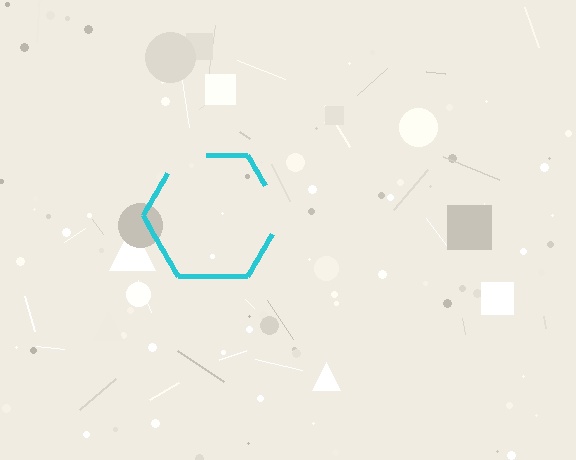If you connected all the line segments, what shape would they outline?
They would outline a hexagon.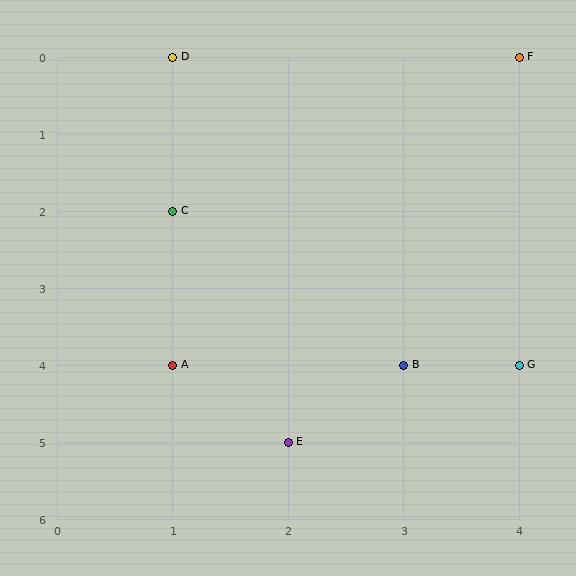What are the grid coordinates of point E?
Point E is at grid coordinates (2, 5).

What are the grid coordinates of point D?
Point D is at grid coordinates (1, 0).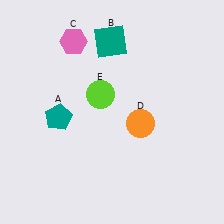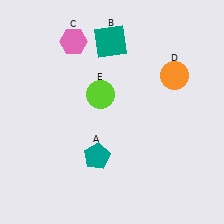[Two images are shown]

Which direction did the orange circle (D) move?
The orange circle (D) moved up.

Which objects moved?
The objects that moved are: the teal pentagon (A), the orange circle (D).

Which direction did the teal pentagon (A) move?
The teal pentagon (A) moved down.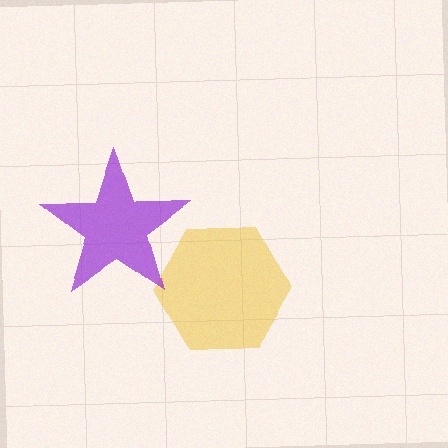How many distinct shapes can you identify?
There are 2 distinct shapes: a yellow hexagon, a purple star.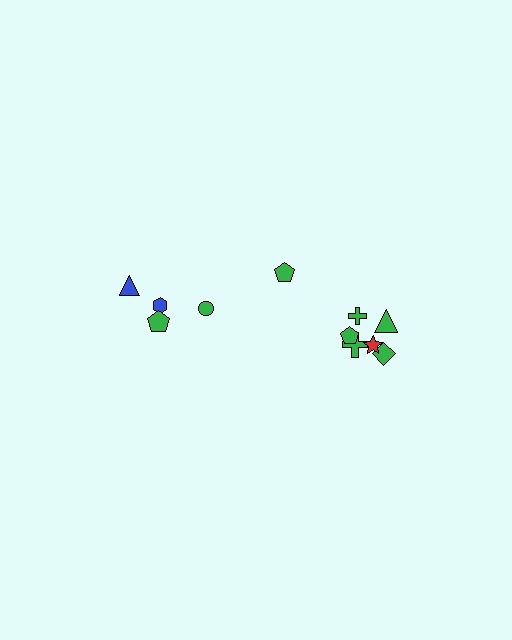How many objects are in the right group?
There are 7 objects.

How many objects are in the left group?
There are 4 objects.